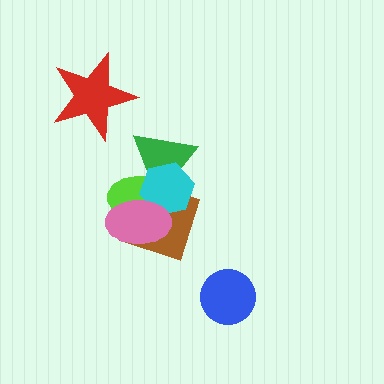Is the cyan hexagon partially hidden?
Yes, it is partially covered by another shape.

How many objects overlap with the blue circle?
0 objects overlap with the blue circle.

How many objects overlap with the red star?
0 objects overlap with the red star.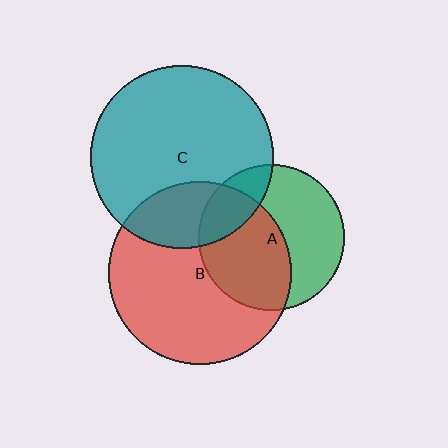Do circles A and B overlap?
Yes.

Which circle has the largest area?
Circle B (red).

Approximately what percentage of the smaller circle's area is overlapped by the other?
Approximately 50%.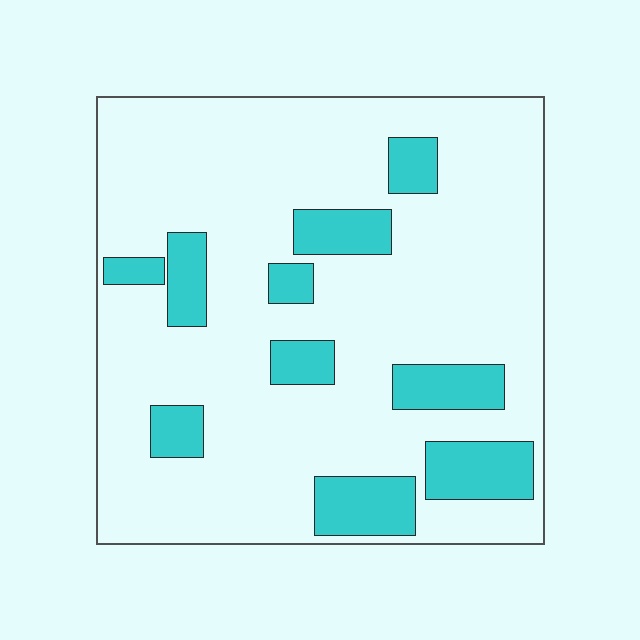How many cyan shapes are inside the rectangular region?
10.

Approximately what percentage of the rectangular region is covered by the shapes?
Approximately 20%.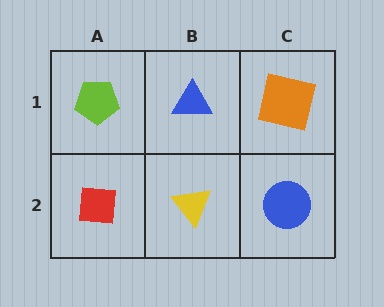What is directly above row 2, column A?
A lime pentagon.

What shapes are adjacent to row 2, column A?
A lime pentagon (row 1, column A), a yellow triangle (row 2, column B).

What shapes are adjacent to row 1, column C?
A blue circle (row 2, column C), a blue triangle (row 1, column B).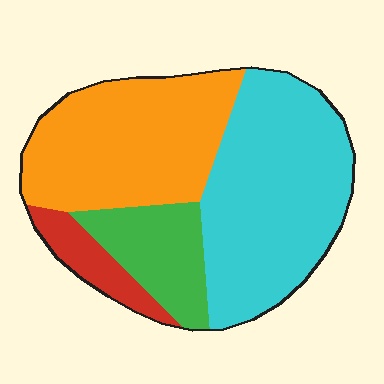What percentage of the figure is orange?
Orange covers around 35% of the figure.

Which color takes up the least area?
Red, at roughly 10%.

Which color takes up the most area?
Cyan, at roughly 40%.